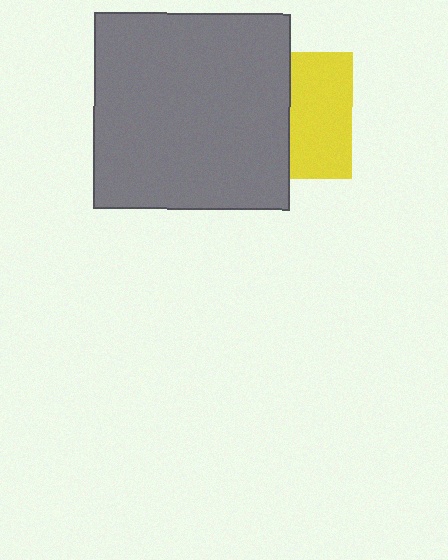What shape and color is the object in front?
The object in front is a gray square.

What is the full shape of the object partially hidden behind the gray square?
The partially hidden object is a yellow square.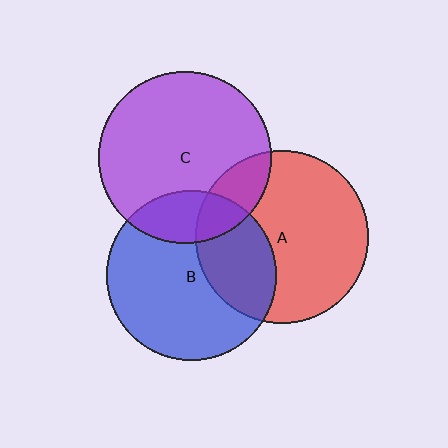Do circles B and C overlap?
Yes.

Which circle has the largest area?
Circle A (red).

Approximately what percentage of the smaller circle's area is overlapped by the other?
Approximately 20%.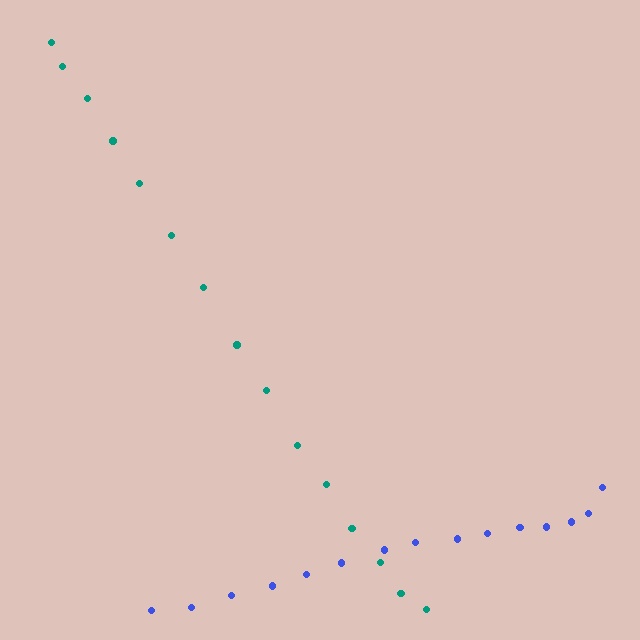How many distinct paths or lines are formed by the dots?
There are 2 distinct paths.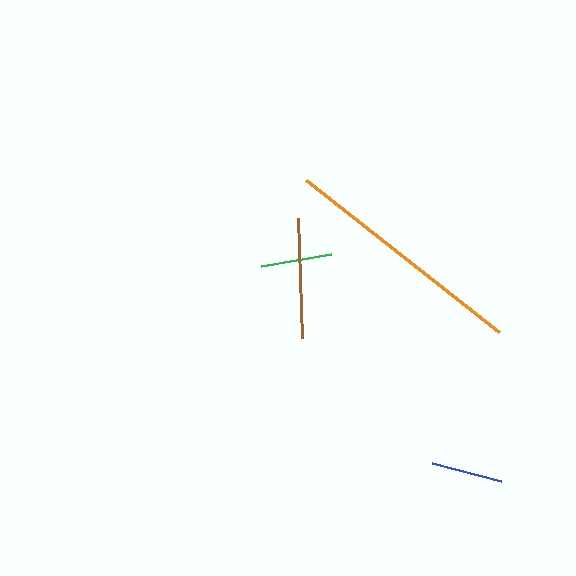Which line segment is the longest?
The orange line is the longest at approximately 246 pixels.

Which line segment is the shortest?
The green line is the shortest at approximately 71 pixels.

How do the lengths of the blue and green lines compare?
The blue and green lines are approximately the same length.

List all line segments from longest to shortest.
From longest to shortest: orange, brown, blue, green.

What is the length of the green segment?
The green segment is approximately 71 pixels long.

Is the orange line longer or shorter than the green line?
The orange line is longer than the green line.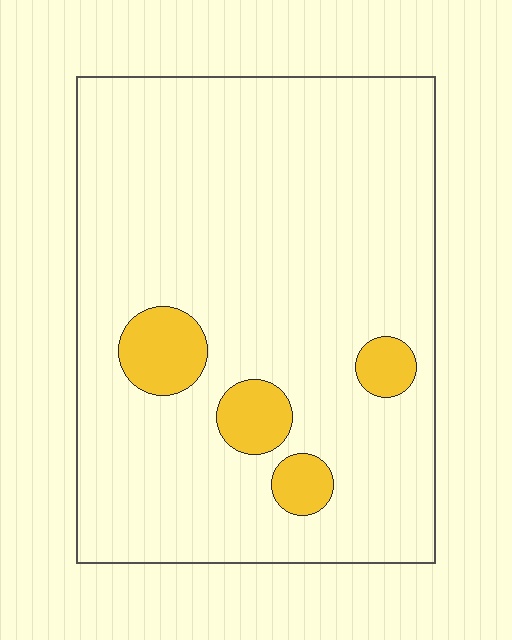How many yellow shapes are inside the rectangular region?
4.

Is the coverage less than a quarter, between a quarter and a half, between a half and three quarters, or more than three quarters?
Less than a quarter.